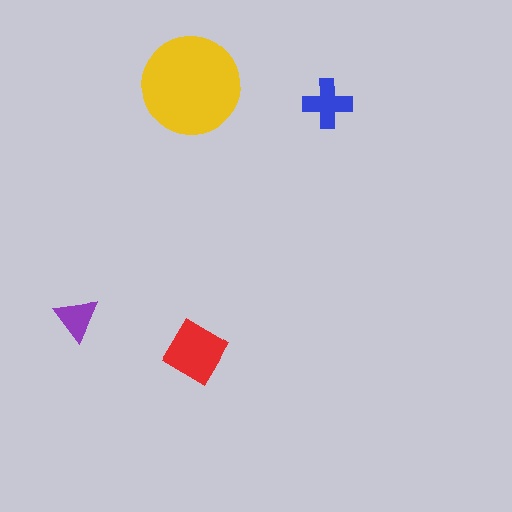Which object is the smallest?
The purple triangle.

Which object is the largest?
The yellow circle.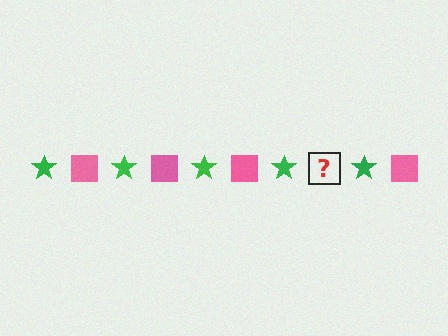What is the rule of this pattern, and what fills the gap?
The rule is that the pattern alternates between green star and pink square. The gap should be filled with a pink square.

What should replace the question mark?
The question mark should be replaced with a pink square.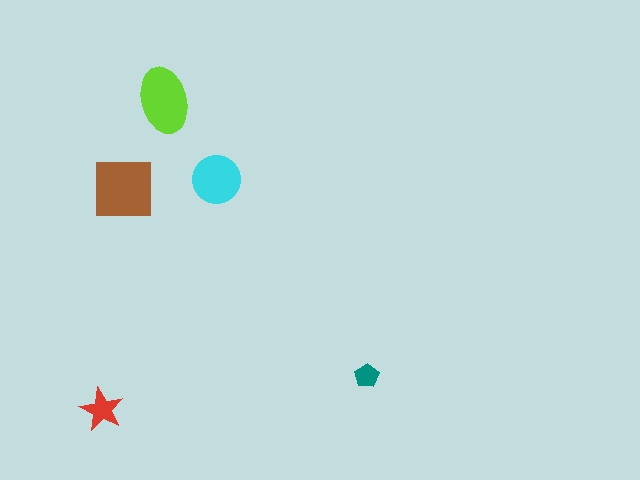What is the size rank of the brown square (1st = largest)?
1st.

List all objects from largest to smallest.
The brown square, the lime ellipse, the cyan circle, the red star, the teal pentagon.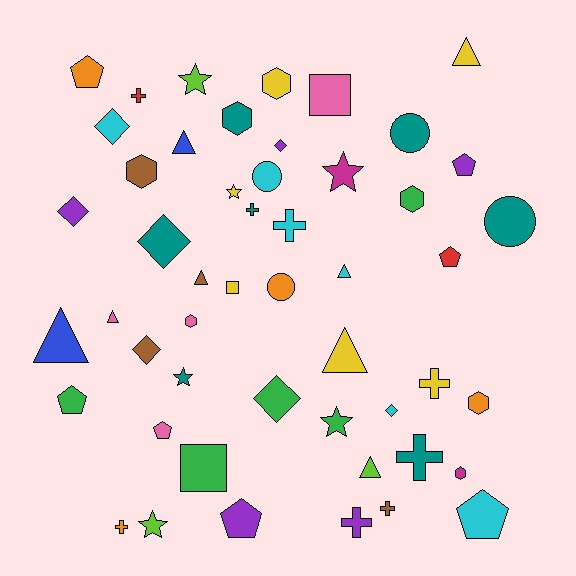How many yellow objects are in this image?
There are 6 yellow objects.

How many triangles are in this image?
There are 8 triangles.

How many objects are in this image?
There are 50 objects.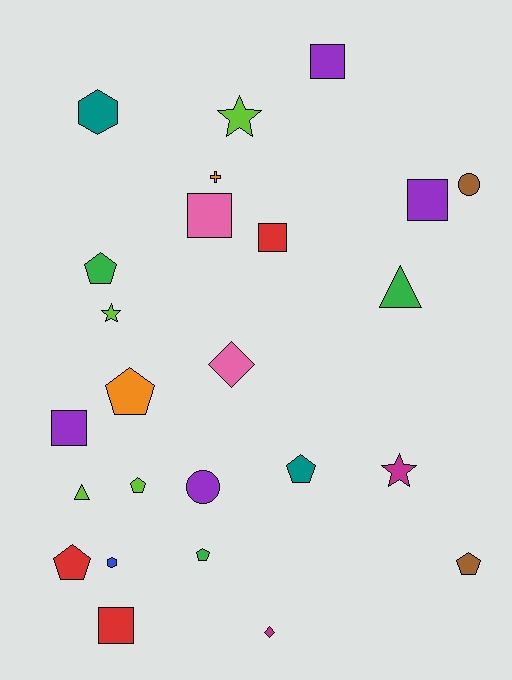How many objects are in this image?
There are 25 objects.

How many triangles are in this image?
There are 2 triangles.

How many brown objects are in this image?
There are 2 brown objects.